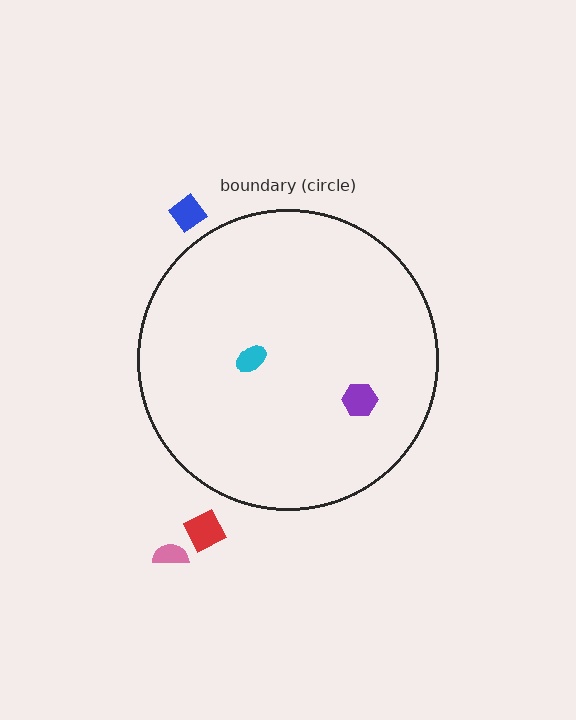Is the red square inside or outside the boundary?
Outside.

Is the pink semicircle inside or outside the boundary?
Outside.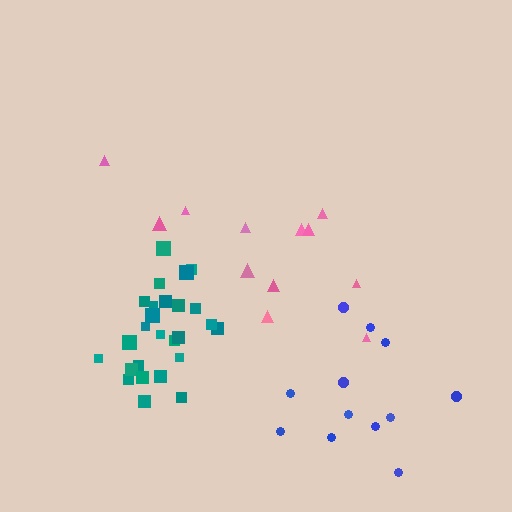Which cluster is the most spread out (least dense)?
Blue.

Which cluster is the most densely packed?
Teal.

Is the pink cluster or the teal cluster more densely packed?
Teal.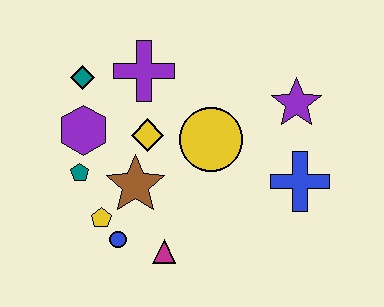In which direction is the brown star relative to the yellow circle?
The brown star is to the left of the yellow circle.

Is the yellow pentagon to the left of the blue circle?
Yes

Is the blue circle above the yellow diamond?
No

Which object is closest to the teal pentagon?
The purple hexagon is closest to the teal pentagon.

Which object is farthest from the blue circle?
The purple star is farthest from the blue circle.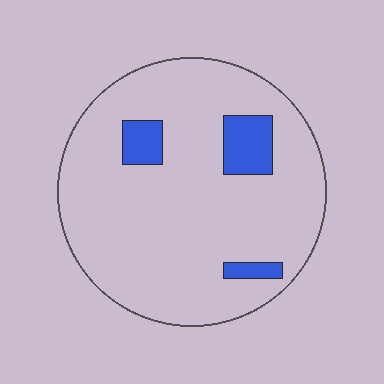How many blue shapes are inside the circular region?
3.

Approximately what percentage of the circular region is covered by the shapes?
Approximately 10%.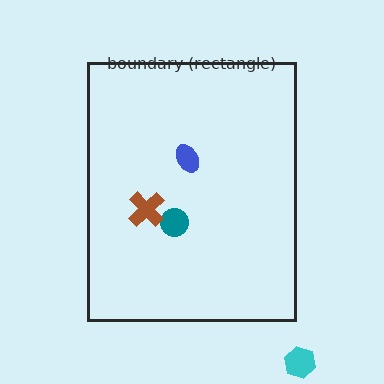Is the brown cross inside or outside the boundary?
Inside.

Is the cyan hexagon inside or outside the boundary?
Outside.